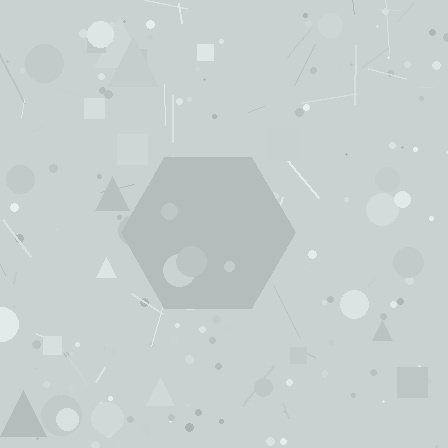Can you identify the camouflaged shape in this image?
The camouflaged shape is a hexagon.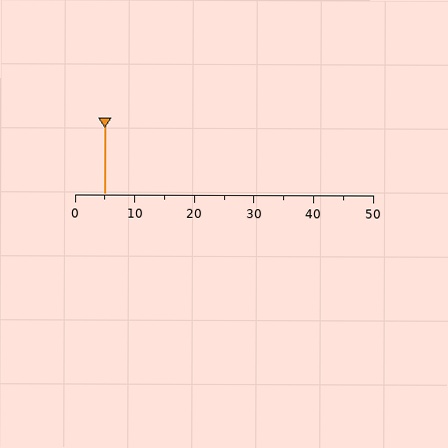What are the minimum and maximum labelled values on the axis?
The axis runs from 0 to 50.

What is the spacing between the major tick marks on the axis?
The major ticks are spaced 10 apart.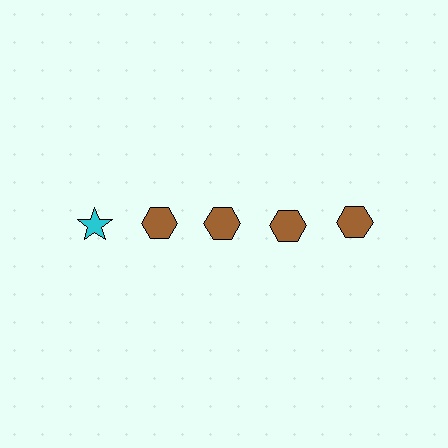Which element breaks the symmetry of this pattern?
The cyan star in the top row, leftmost column breaks the symmetry. All other shapes are brown hexagons.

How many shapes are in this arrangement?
There are 5 shapes arranged in a grid pattern.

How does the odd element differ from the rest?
It differs in both color (cyan instead of brown) and shape (star instead of hexagon).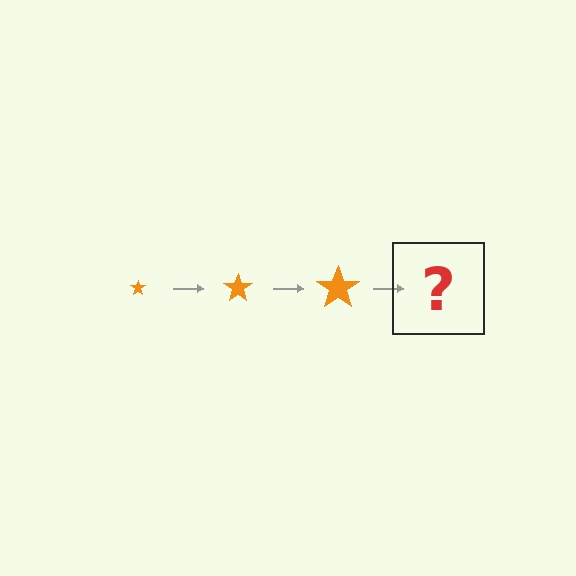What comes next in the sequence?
The next element should be an orange star, larger than the previous one.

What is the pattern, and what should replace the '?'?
The pattern is that the star gets progressively larger each step. The '?' should be an orange star, larger than the previous one.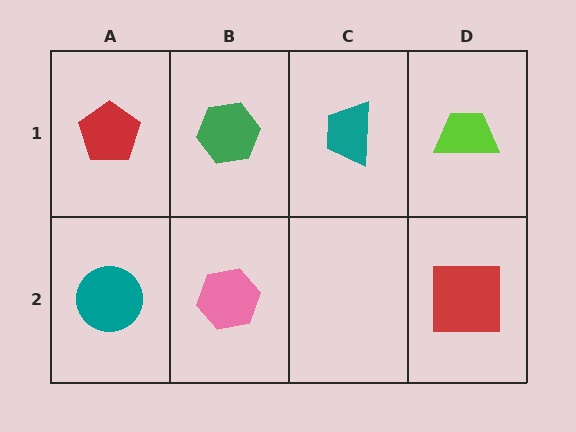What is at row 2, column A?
A teal circle.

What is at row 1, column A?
A red pentagon.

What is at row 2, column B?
A pink hexagon.